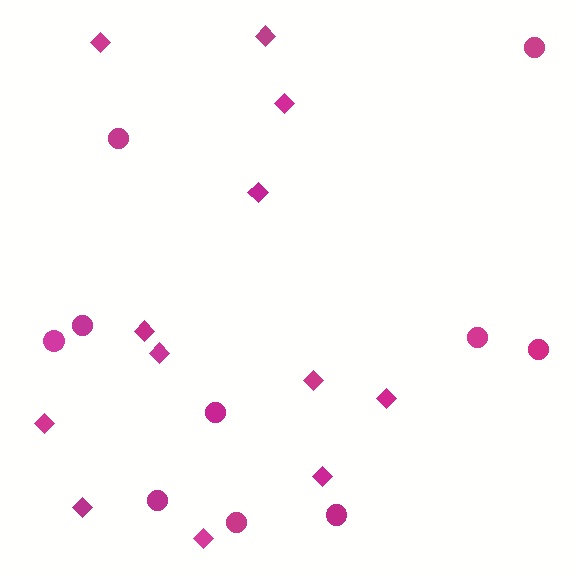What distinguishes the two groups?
There are 2 groups: one group of diamonds (12) and one group of circles (10).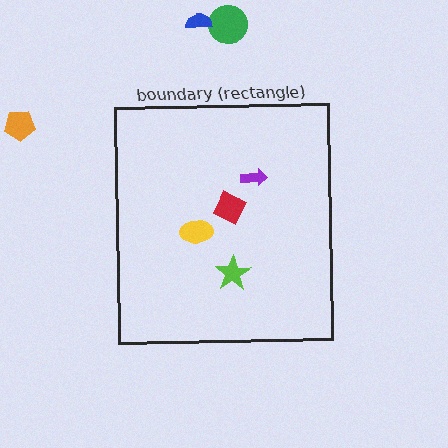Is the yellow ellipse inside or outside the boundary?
Inside.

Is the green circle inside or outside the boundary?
Outside.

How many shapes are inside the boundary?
4 inside, 3 outside.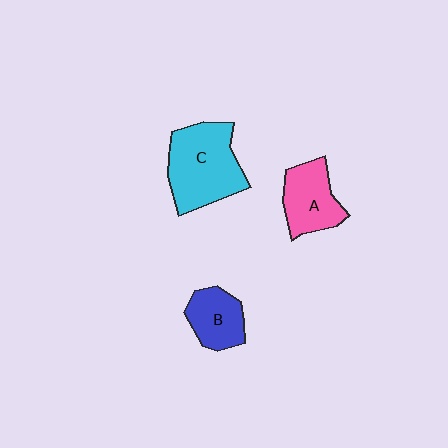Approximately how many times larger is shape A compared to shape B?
Approximately 1.2 times.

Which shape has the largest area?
Shape C (cyan).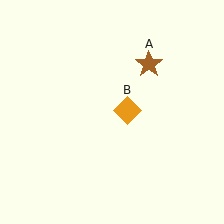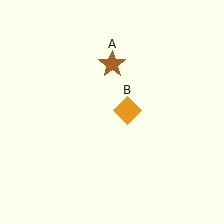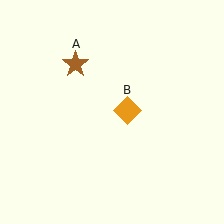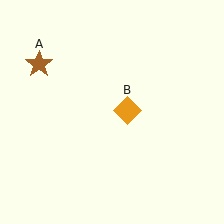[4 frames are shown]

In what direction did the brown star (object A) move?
The brown star (object A) moved left.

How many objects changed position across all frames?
1 object changed position: brown star (object A).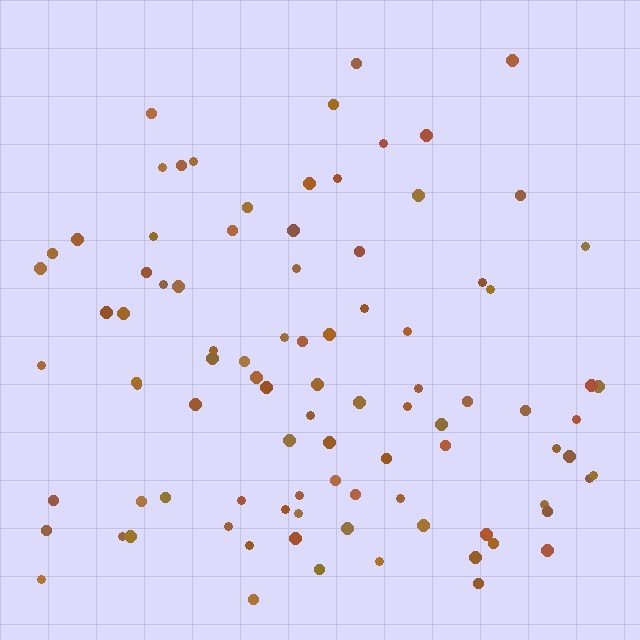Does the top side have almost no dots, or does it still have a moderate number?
Still a moderate number, just noticeably fewer than the bottom.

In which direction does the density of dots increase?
From top to bottom, with the bottom side densest.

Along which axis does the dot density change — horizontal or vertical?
Vertical.